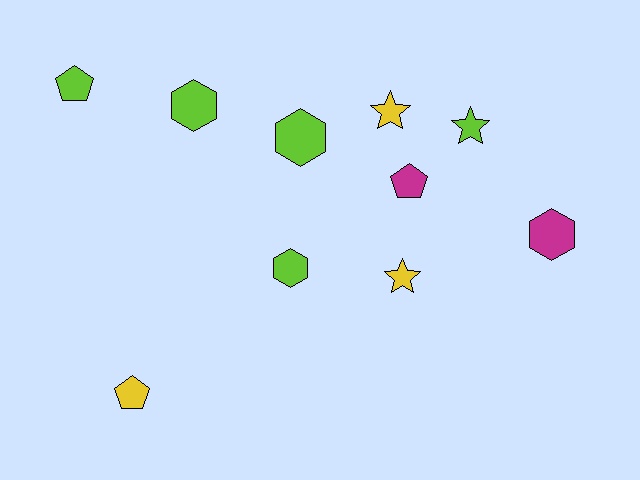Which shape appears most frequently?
Hexagon, with 4 objects.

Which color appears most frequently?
Lime, with 5 objects.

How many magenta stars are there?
There are no magenta stars.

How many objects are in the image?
There are 10 objects.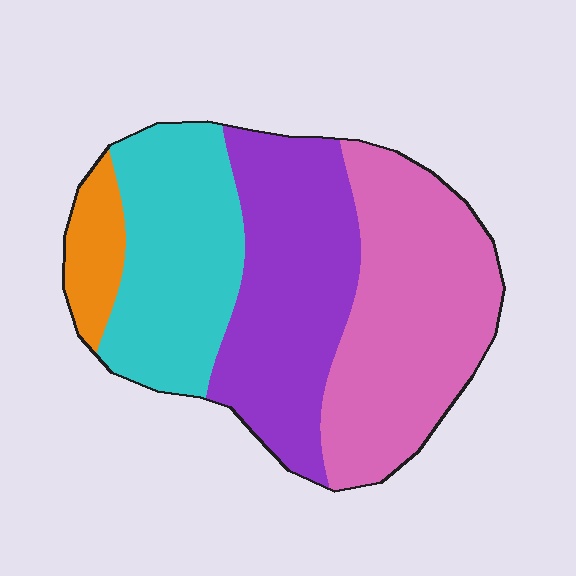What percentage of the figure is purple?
Purple covers roughly 30% of the figure.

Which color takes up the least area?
Orange, at roughly 5%.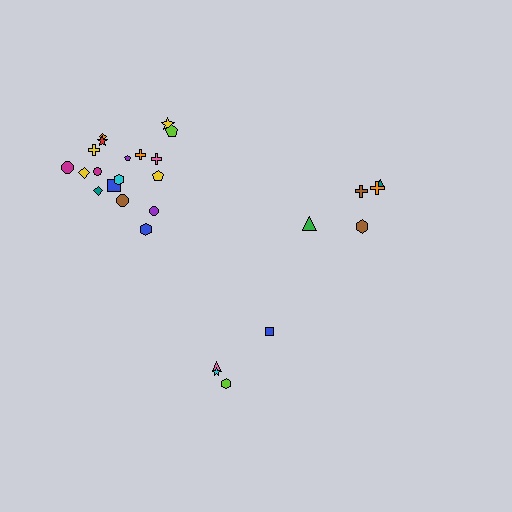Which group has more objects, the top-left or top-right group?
The top-left group.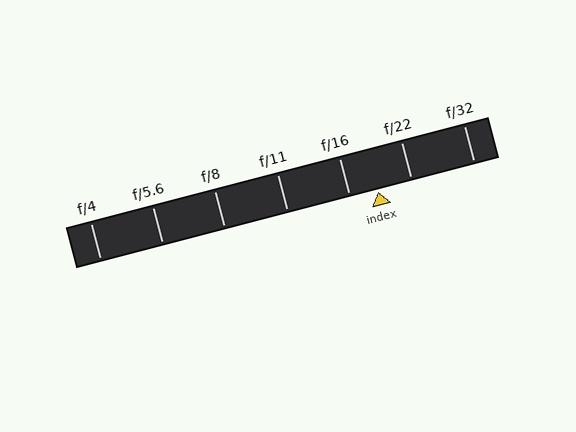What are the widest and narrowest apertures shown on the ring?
The widest aperture shown is f/4 and the narrowest is f/32.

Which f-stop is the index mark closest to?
The index mark is closest to f/16.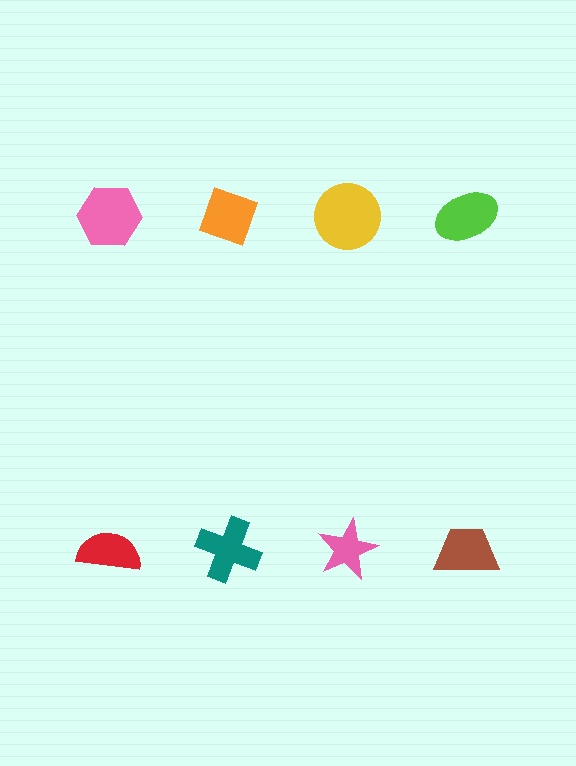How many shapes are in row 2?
4 shapes.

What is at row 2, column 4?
A brown trapezoid.